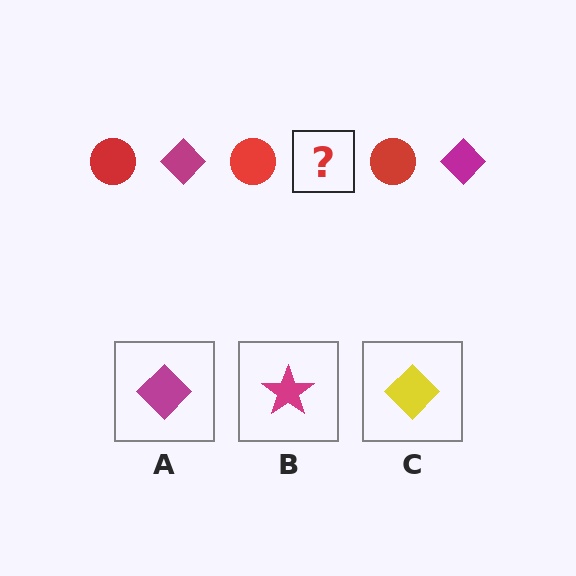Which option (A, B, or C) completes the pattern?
A.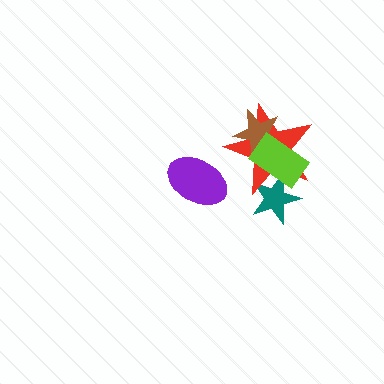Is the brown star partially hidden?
Yes, it is partially covered by another shape.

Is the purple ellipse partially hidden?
No, no other shape covers it.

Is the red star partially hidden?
Yes, it is partially covered by another shape.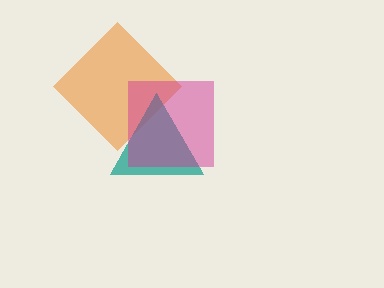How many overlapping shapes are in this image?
There are 3 overlapping shapes in the image.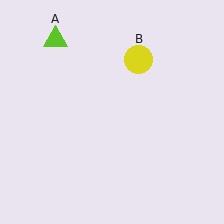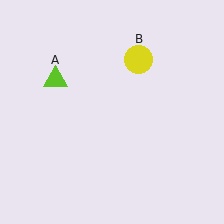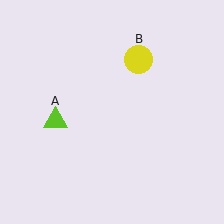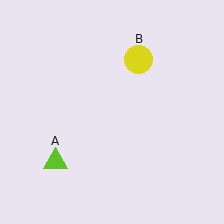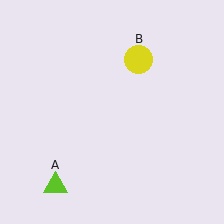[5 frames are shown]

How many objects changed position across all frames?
1 object changed position: lime triangle (object A).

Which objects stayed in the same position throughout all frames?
Yellow circle (object B) remained stationary.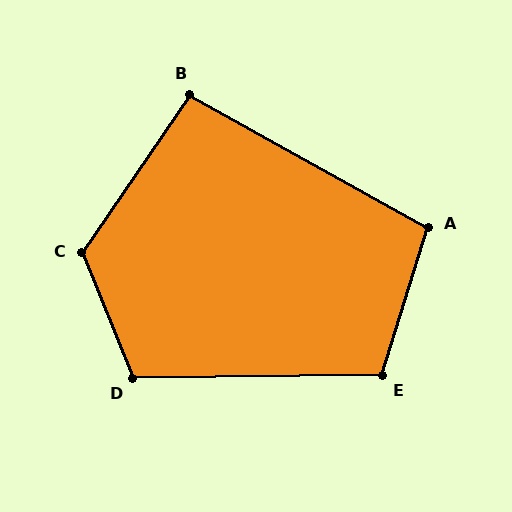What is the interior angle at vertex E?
Approximately 108 degrees (obtuse).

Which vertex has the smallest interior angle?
B, at approximately 95 degrees.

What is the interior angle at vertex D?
Approximately 111 degrees (obtuse).